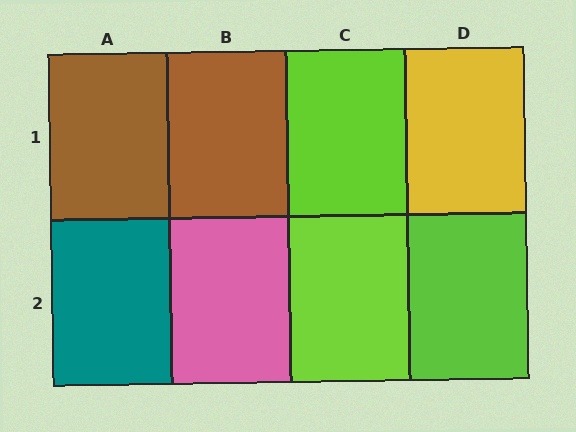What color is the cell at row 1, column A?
Brown.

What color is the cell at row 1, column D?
Yellow.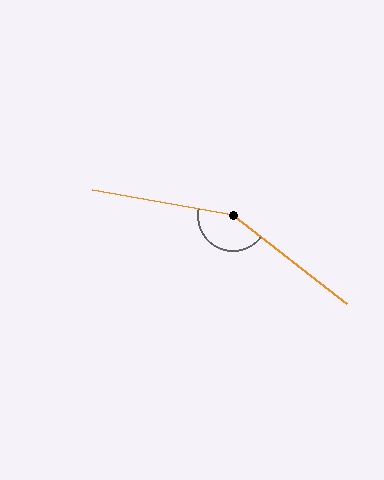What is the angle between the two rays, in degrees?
Approximately 152 degrees.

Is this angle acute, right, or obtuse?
It is obtuse.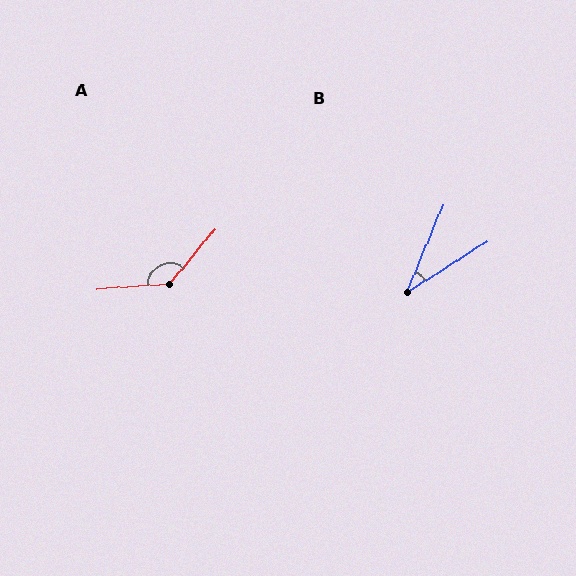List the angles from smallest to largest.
B (34°), A (133°).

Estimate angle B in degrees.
Approximately 34 degrees.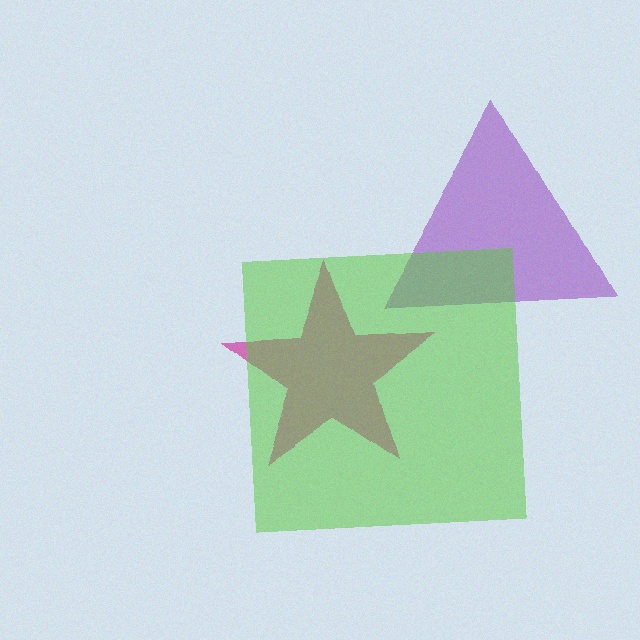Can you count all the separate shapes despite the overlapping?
Yes, there are 3 separate shapes.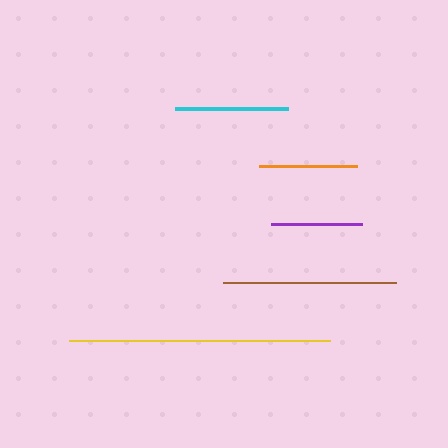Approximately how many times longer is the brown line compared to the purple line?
The brown line is approximately 1.9 times the length of the purple line.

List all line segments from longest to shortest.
From longest to shortest: yellow, brown, cyan, orange, purple.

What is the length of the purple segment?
The purple segment is approximately 91 pixels long.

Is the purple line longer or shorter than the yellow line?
The yellow line is longer than the purple line.